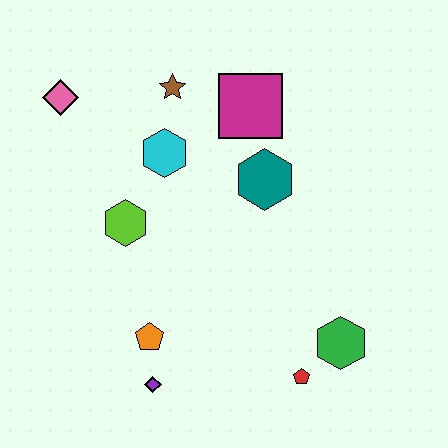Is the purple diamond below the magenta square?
Yes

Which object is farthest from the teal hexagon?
The purple diamond is farthest from the teal hexagon.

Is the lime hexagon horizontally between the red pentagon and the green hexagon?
No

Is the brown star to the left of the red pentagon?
Yes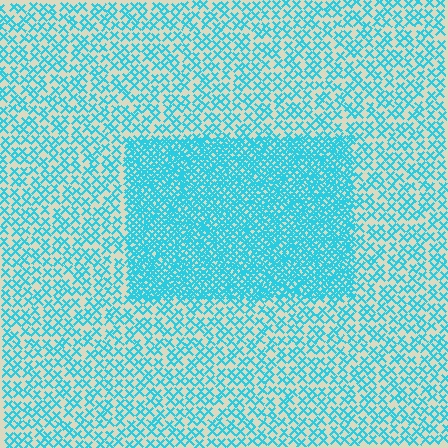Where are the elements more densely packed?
The elements are more densely packed inside the rectangle boundary.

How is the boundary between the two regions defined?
The boundary is defined by a change in element density (approximately 2.6x ratio). All elements are the same color, size, and shape.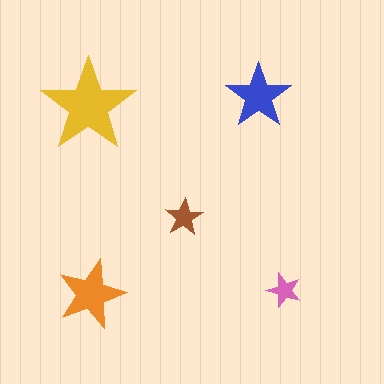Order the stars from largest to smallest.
the yellow one, the orange one, the blue one, the brown one, the pink one.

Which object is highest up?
The blue star is topmost.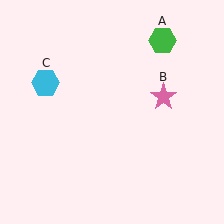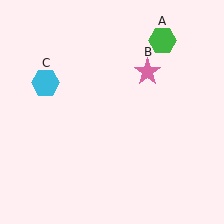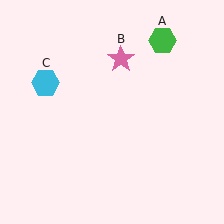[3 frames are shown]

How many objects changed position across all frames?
1 object changed position: pink star (object B).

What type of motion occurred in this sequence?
The pink star (object B) rotated counterclockwise around the center of the scene.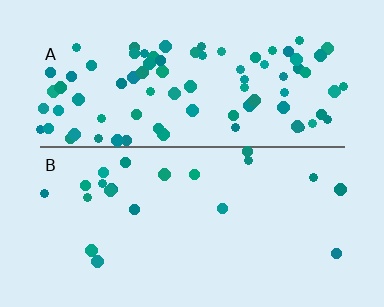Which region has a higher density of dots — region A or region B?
A (the top).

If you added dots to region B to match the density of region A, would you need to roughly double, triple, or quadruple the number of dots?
Approximately quadruple.